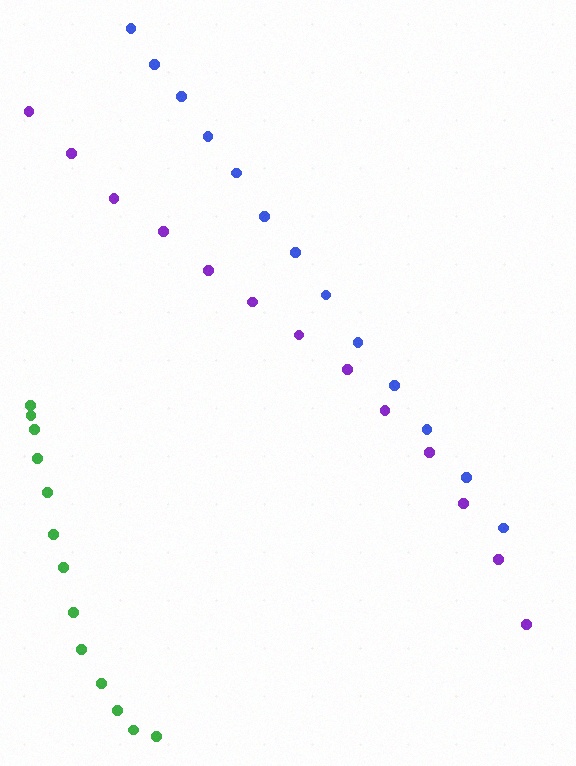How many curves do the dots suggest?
There are 3 distinct paths.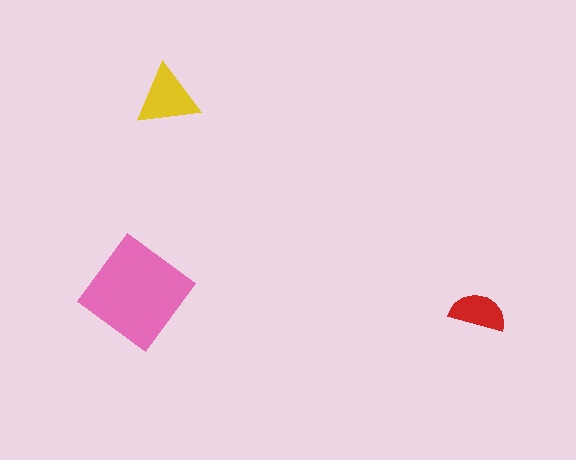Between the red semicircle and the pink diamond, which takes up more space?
The pink diamond.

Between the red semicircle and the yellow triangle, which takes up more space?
The yellow triangle.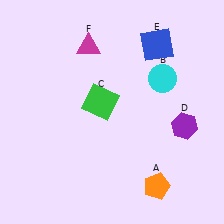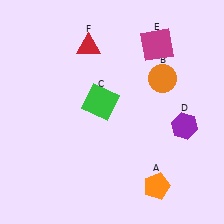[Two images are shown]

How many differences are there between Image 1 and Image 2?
There are 3 differences between the two images.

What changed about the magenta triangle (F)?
In Image 1, F is magenta. In Image 2, it changed to red.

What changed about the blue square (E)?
In Image 1, E is blue. In Image 2, it changed to magenta.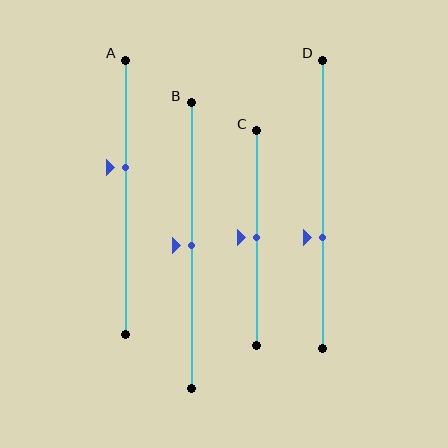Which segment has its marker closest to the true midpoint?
Segment B has its marker closest to the true midpoint.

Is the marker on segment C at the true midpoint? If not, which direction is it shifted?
Yes, the marker on segment C is at the true midpoint.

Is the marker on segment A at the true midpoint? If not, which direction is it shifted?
No, the marker on segment A is shifted upward by about 11% of the segment length.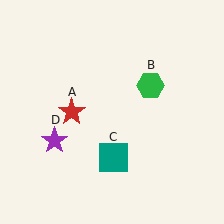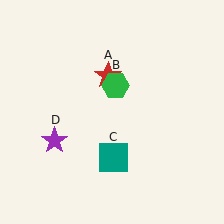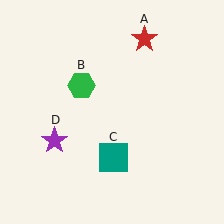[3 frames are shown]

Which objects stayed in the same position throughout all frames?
Teal square (object C) and purple star (object D) remained stationary.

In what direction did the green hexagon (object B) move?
The green hexagon (object B) moved left.